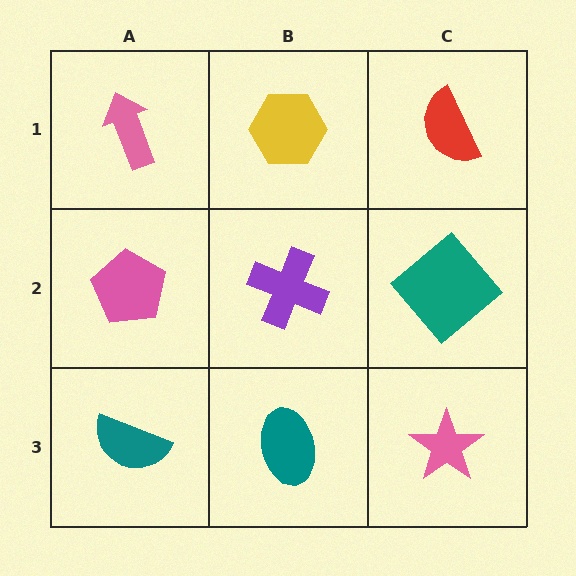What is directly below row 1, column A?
A pink pentagon.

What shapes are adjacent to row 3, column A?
A pink pentagon (row 2, column A), a teal ellipse (row 3, column B).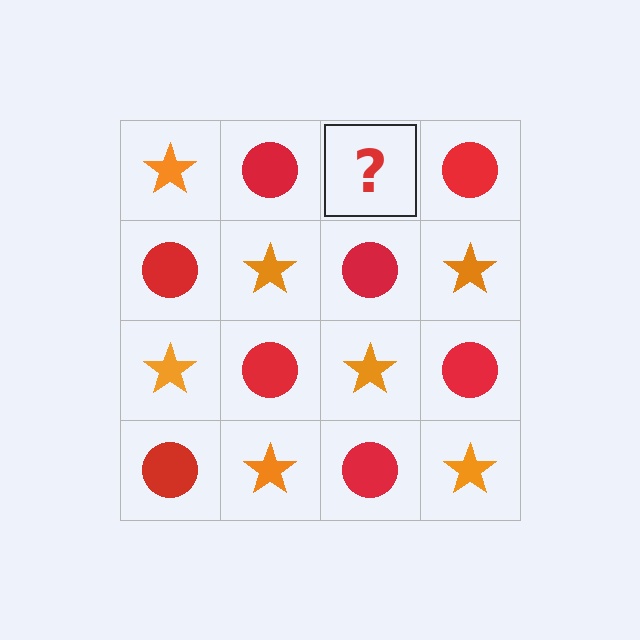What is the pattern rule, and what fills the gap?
The rule is that it alternates orange star and red circle in a checkerboard pattern. The gap should be filled with an orange star.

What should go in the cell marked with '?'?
The missing cell should contain an orange star.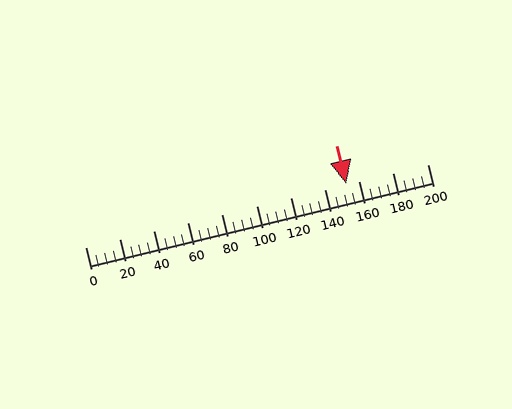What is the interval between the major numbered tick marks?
The major tick marks are spaced 20 units apart.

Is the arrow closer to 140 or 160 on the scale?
The arrow is closer to 160.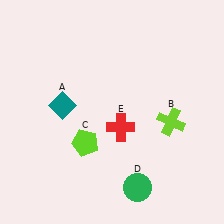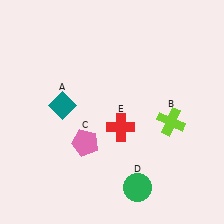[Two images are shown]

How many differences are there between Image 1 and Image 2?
There is 1 difference between the two images.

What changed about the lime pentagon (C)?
In Image 1, C is lime. In Image 2, it changed to pink.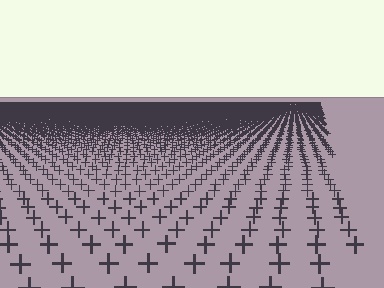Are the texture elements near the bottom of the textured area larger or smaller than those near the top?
Larger. Near the bottom, elements are closer to the viewer and appear at a bigger on-screen size.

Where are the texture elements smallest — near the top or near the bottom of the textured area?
Near the top.